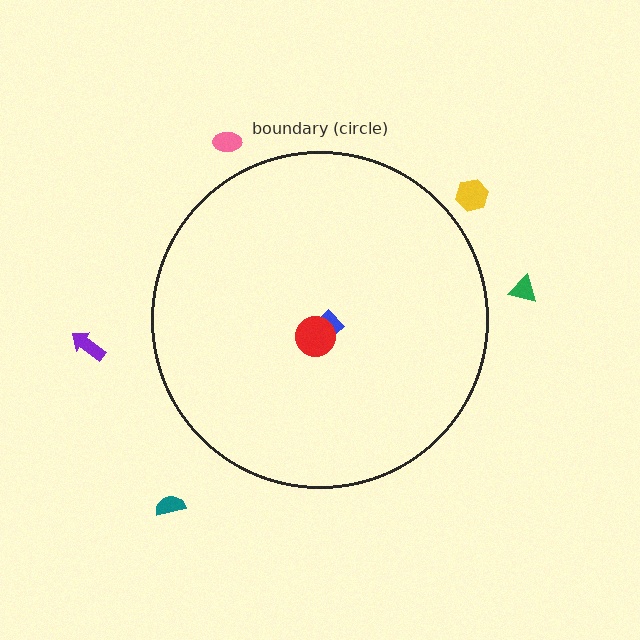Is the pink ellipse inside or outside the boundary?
Outside.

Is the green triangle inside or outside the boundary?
Outside.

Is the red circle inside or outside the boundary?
Inside.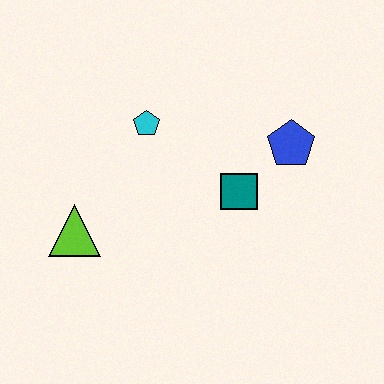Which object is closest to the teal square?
The blue pentagon is closest to the teal square.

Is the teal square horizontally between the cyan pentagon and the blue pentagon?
Yes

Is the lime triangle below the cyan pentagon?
Yes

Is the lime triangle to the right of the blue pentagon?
No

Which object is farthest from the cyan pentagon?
The blue pentagon is farthest from the cyan pentagon.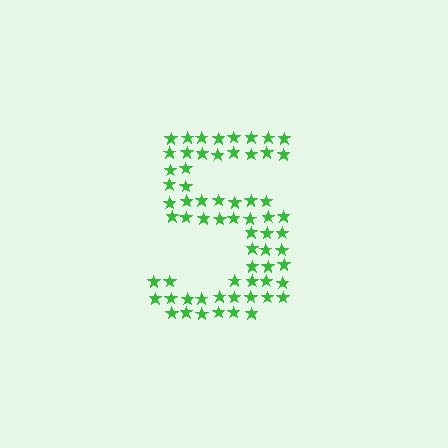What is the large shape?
The large shape is the digit 5.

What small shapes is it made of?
It is made of small stars.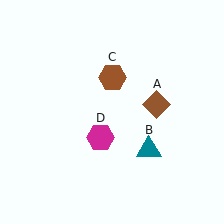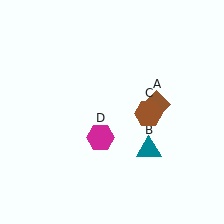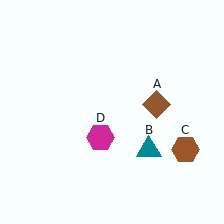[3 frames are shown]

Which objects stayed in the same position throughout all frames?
Brown diamond (object A) and teal triangle (object B) and magenta hexagon (object D) remained stationary.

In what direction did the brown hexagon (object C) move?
The brown hexagon (object C) moved down and to the right.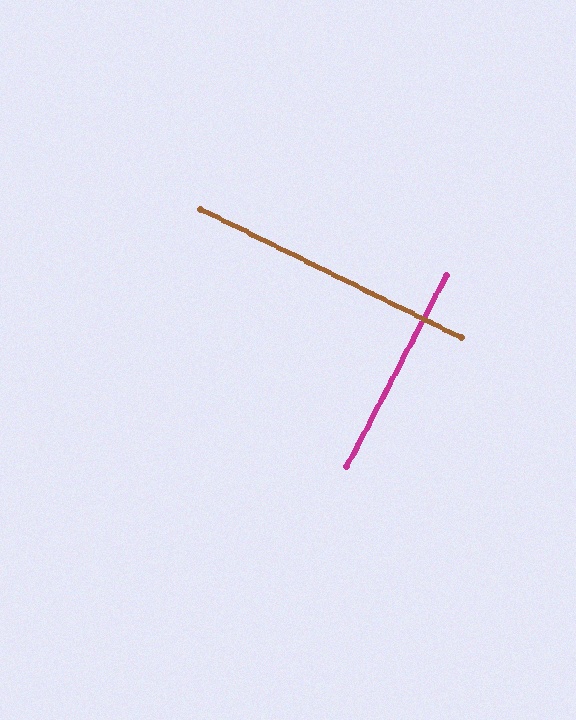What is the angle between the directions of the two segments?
Approximately 89 degrees.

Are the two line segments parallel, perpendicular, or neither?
Perpendicular — they meet at approximately 89°.